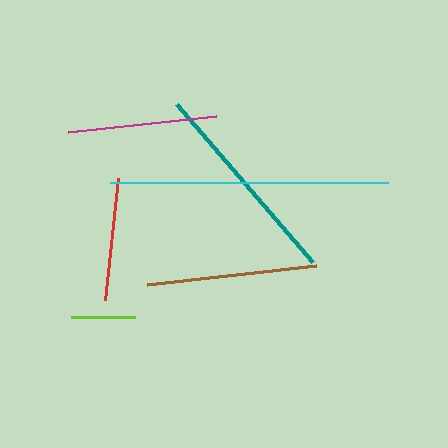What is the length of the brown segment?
The brown segment is approximately 171 pixels long.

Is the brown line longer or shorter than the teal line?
The teal line is longer than the brown line.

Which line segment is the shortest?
The lime line is the shortest at approximately 63 pixels.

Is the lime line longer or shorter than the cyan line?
The cyan line is longer than the lime line.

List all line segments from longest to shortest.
From longest to shortest: cyan, teal, brown, magenta, red, lime.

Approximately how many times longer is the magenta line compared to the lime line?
The magenta line is approximately 2.3 times the length of the lime line.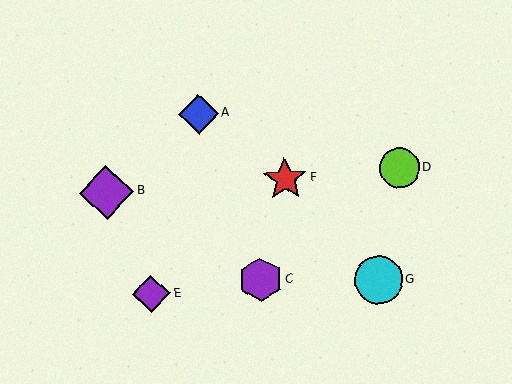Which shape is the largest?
The purple diamond (labeled B) is the largest.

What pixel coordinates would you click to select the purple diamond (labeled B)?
Click at (106, 192) to select the purple diamond B.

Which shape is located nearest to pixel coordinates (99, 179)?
The purple diamond (labeled B) at (106, 192) is nearest to that location.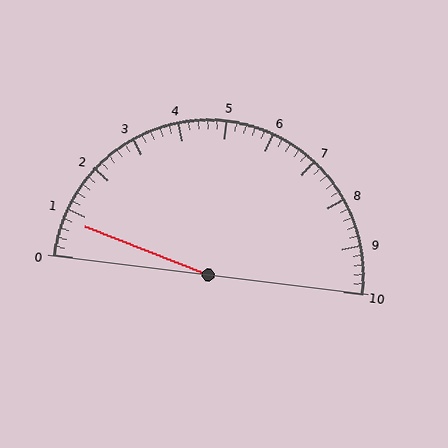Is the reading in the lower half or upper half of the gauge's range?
The reading is in the lower half of the range (0 to 10).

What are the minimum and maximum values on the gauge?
The gauge ranges from 0 to 10.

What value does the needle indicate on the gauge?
The needle indicates approximately 0.8.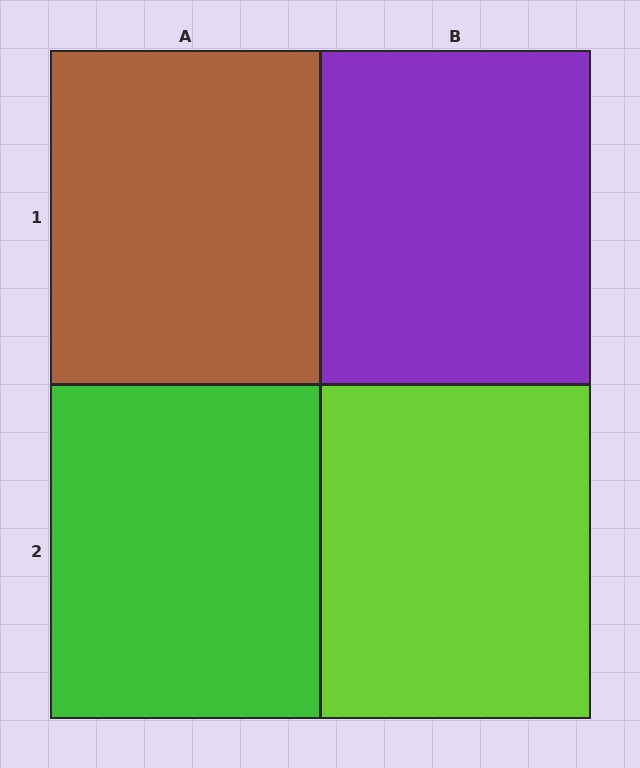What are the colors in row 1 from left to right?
Brown, purple.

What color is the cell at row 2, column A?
Green.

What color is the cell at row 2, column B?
Lime.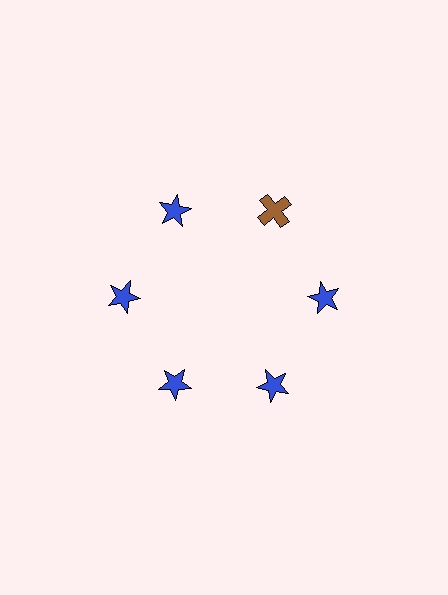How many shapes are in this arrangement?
There are 6 shapes arranged in a ring pattern.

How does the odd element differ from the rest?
It differs in both color (brown instead of blue) and shape (cross instead of star).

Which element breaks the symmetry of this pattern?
The brown cross at roughly the 1 o'clock position breaks the symmetry. All other shapes are blue stars.